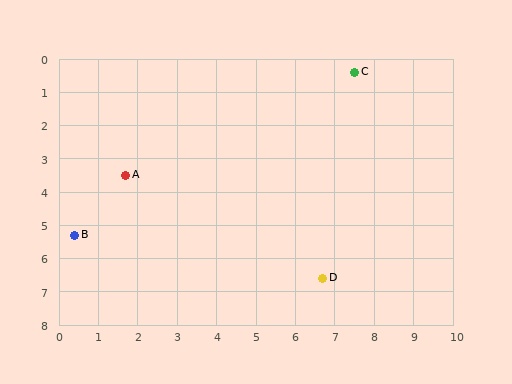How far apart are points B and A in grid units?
Points B and A are about 2.2 grid units apart.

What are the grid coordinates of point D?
Point D is at approximately (6.7, 6.6).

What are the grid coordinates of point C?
Point C is at approximately (7.5, 0.4).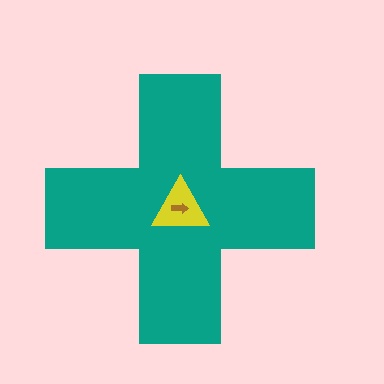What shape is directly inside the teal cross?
The yellow triangle.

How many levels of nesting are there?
3.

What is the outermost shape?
The teal cross.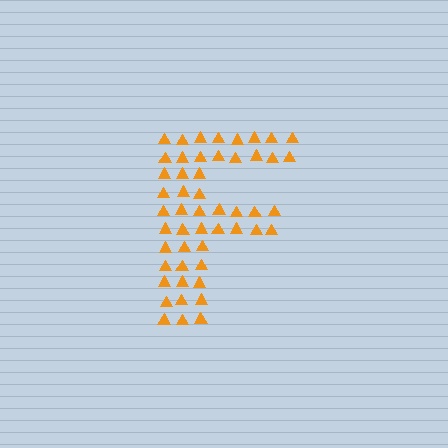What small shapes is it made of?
It is made of small triangles.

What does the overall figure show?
The overall figure shows the letter F.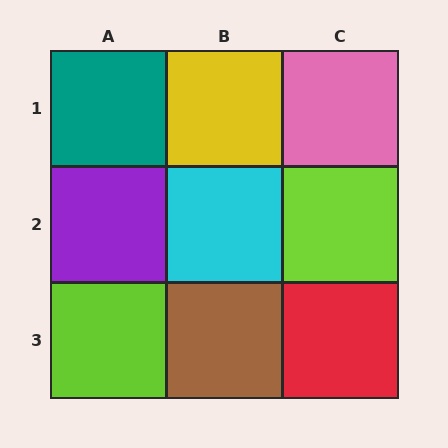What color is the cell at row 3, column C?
Red.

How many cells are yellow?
1 cell is yellow.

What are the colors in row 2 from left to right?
Purple, cyan, lime.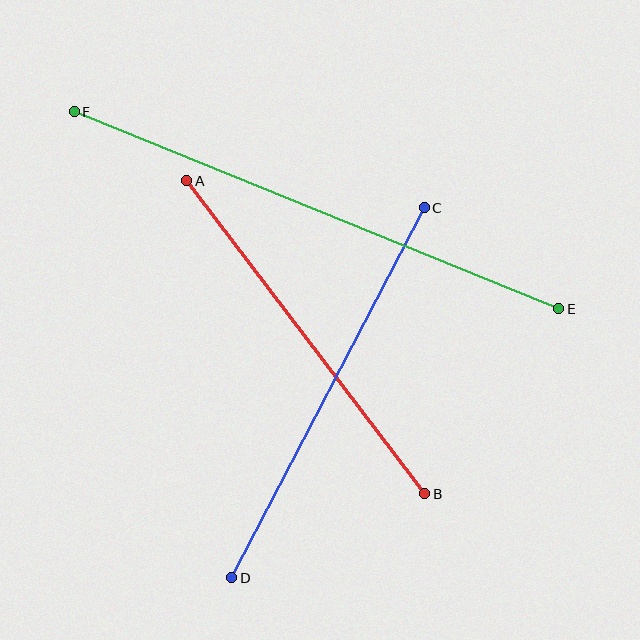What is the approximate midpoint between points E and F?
The midpoint is at approximately (317, 210) pixels.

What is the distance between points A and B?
The distance is approximately 393 pixels.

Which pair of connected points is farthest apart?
Points E and F are farthest apart.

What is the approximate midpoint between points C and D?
The midpoint is at approximately (328, 393) pixels.